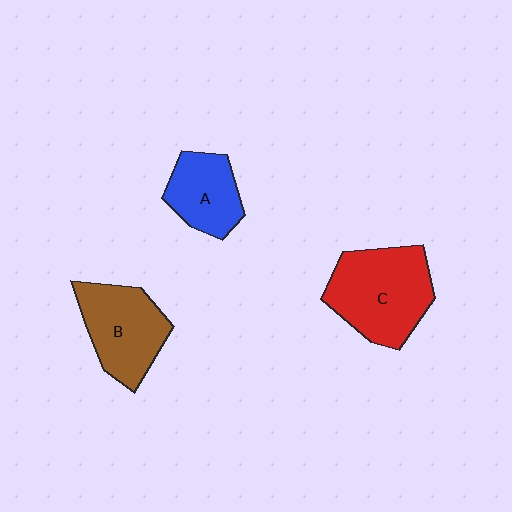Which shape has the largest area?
Shape C (red).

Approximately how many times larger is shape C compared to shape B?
Approximately 1.2 times.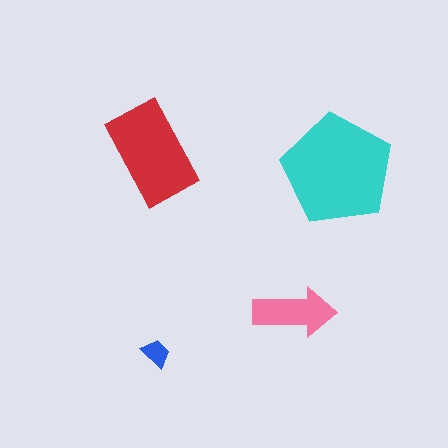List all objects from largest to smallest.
The cyan pentagon, the red rectangle, the pink arrow, the blue trapezoid.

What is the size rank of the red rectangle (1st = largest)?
2nd.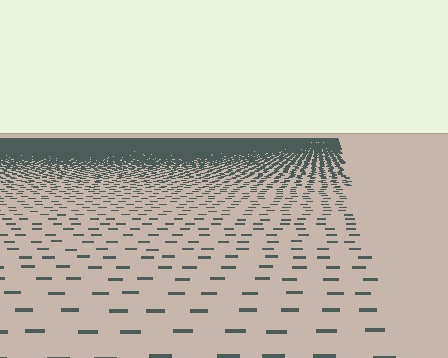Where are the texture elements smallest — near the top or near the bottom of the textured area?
Near the top.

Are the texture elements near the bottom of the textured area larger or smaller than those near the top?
Larger. Near the bottom, elements are closer to the viewer and appear at a bigger on-screen size.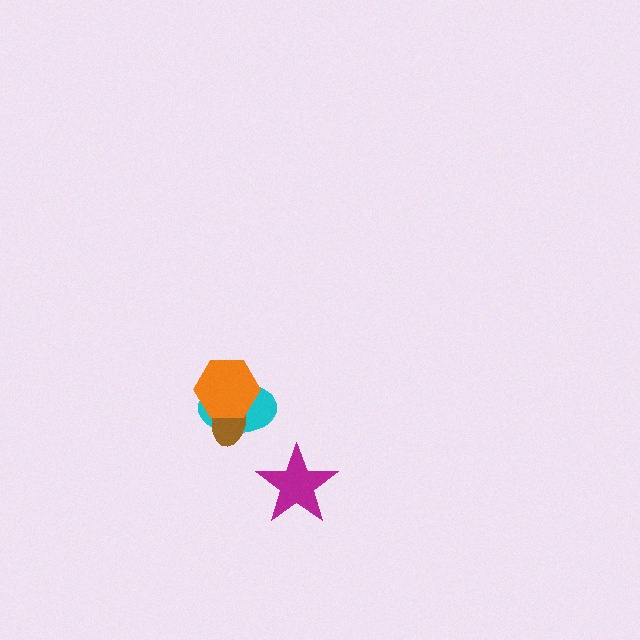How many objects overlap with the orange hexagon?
2 objects overlap with the orange hexagon.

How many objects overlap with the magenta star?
0 objects overlap with the magenta star.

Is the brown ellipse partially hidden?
Yes, it is partially covered by another shape.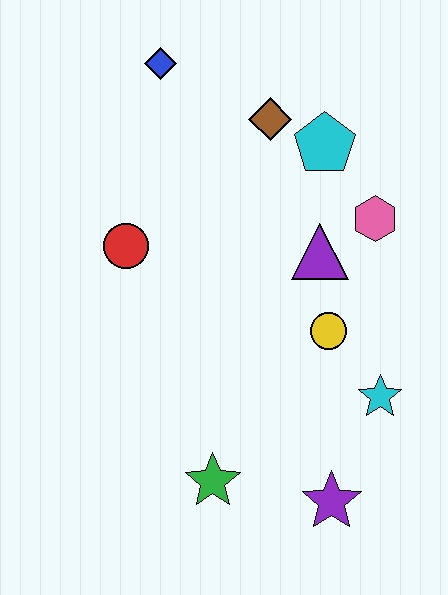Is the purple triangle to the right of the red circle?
Yes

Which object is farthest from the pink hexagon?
The green star is farthest from the pink hexagon.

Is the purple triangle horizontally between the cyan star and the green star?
Yes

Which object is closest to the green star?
The purple star is closest to the green star.